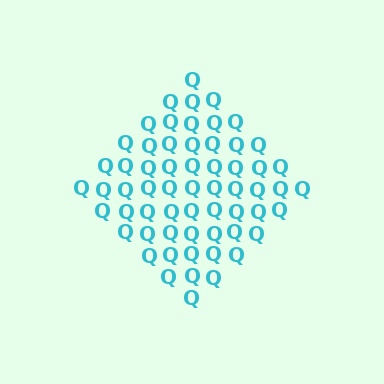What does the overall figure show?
The overall figure shows a diamond.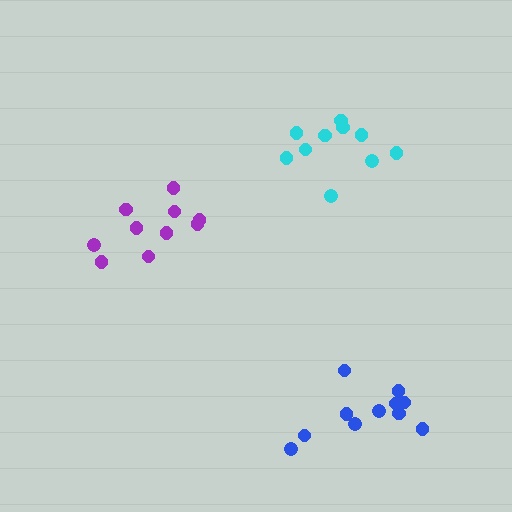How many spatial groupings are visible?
There are 3 spatial groupings.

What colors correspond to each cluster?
The clusters are colored: cyan, purple, blue.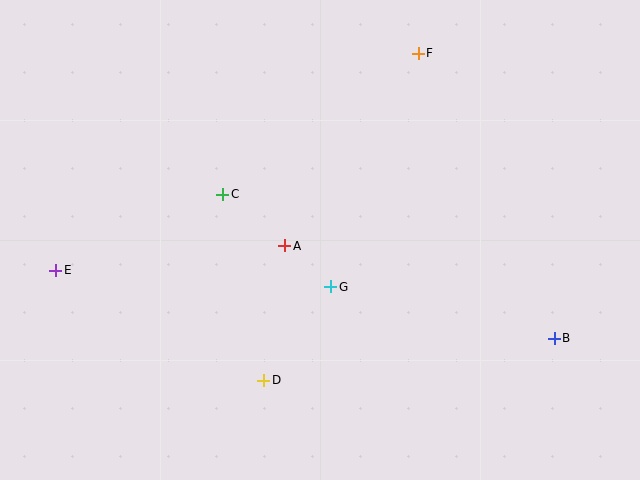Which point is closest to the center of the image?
Point A at (285, 246) is closest to the center.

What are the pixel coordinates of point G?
Point G is at (331, 287).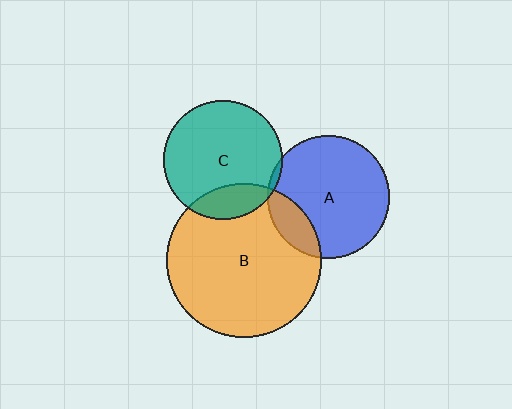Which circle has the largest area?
Circle B (orange).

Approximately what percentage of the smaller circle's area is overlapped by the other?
Approximately 20%.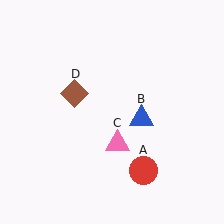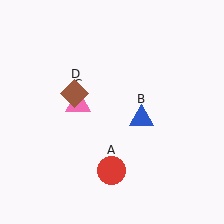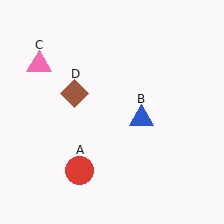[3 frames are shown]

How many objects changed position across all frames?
2 objects changed position: red circle (object A), pink triangle (object C).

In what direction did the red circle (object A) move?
The red circle (object A) moved left.